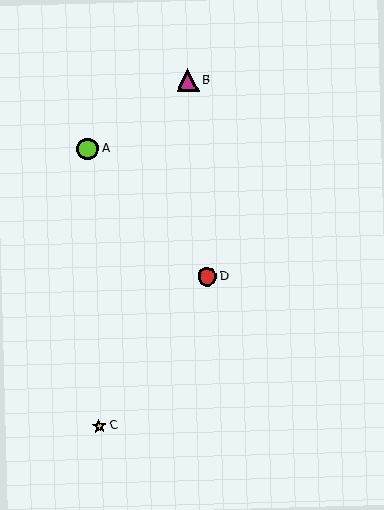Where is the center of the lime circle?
The center of the lime circle is at (88, 149).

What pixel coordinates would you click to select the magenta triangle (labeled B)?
Click at (188, 80) to select the magenta triangle B.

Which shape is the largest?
The magenta triangle (labeled B) is the largest.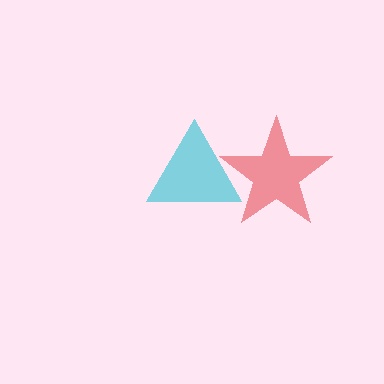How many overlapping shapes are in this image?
There are 2 overlapping shapes in the image.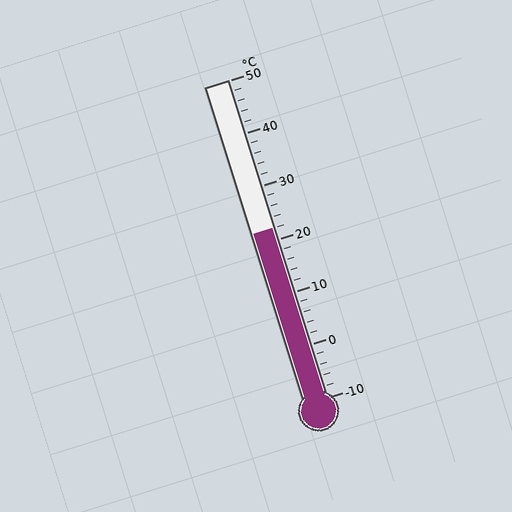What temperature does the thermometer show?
The thermometer shows approximately 22°C.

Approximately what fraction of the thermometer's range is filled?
The thermometer is filled to approximately 55% of its range.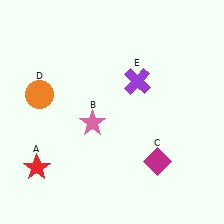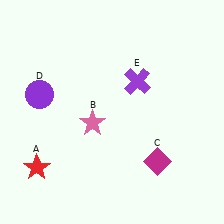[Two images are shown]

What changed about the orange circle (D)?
In Image 1, D is orange. In Image 2, it changed to purple.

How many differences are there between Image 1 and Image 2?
There is 1 difference between the two images.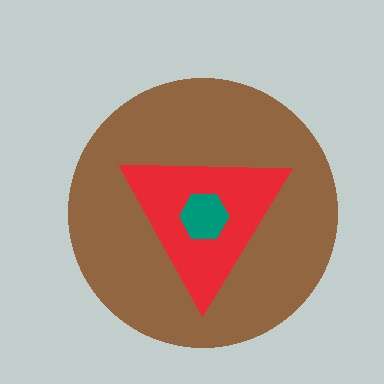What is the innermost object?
The teal hexagon.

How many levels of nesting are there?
3.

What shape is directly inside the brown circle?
The red triangle.